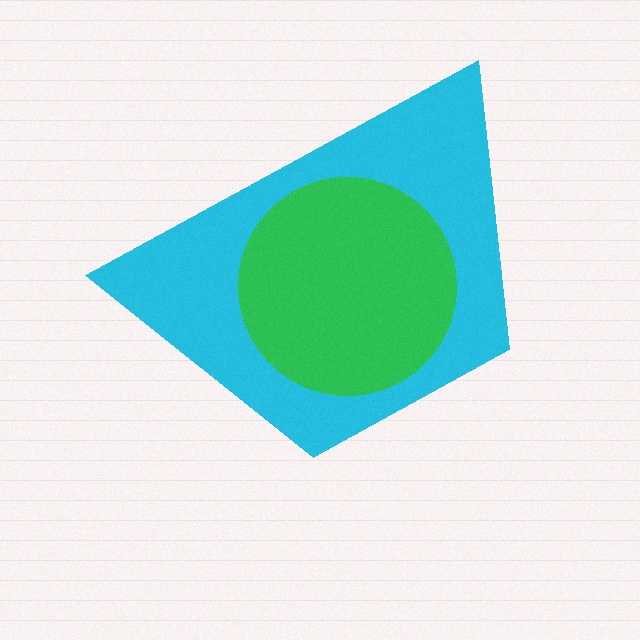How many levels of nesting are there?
2.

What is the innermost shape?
The green circle.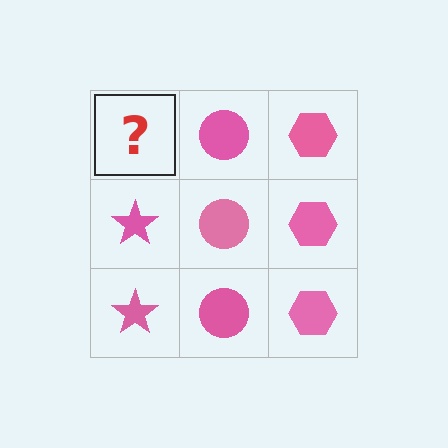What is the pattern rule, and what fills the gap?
The rule is that each column has a consistent shape. The gap should be filled with a pink star.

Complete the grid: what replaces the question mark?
The question mark should be replaced with a pink star.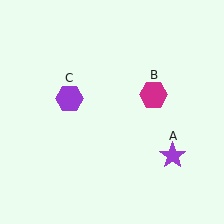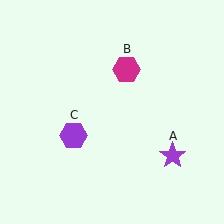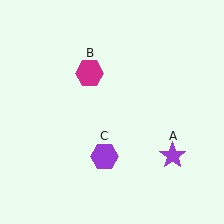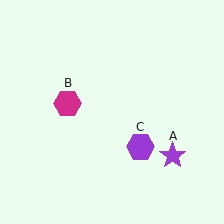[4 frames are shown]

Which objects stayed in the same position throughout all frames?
Purple star (object A) remained stationary.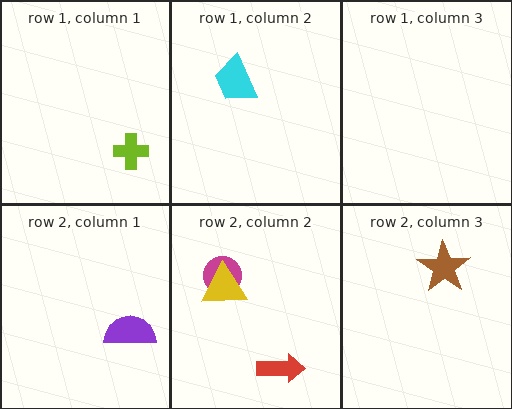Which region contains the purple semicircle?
The row 2, column 1 region.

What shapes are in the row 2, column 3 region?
The brown star.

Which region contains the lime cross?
The row 1, column 1 region.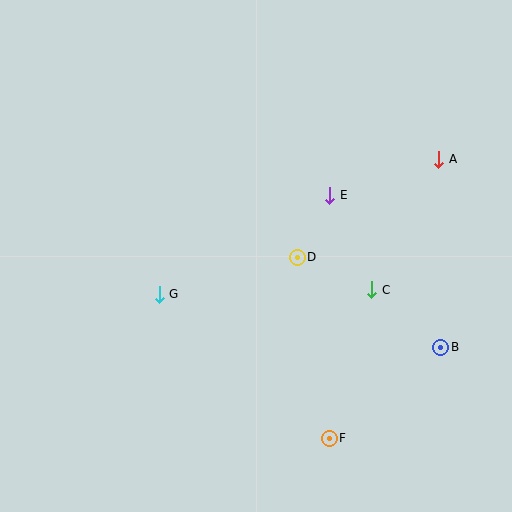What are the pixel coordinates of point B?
Point B is at (441, 347).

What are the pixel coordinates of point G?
Point G is at (159, 294).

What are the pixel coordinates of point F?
Point F is at (329, 438).